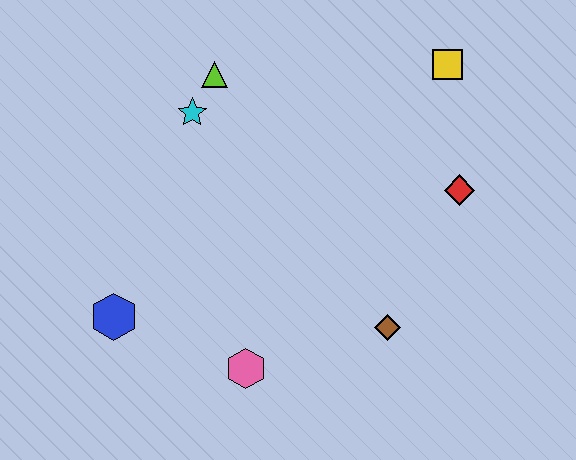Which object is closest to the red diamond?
The yellow square is closest to the red diamond.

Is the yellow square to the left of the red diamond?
Yes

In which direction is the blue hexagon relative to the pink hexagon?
The blue hexagon is to the left of the pink hexagon.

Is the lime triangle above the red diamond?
Yes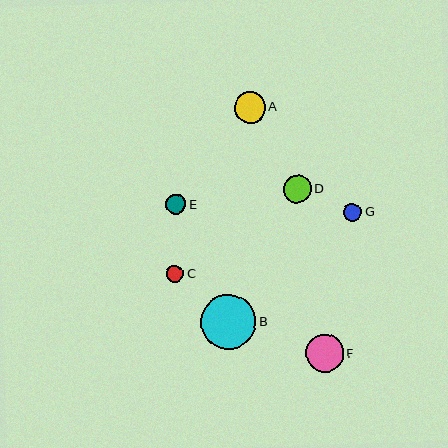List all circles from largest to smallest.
From largest to smallest: B, F, A, D, E, G, C.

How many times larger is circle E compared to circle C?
Circle E is approximately 1.2 times the size of circle C.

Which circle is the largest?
Circle B is the largest with a size of approximately 55 pixels.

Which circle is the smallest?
Circle C is the smallest with a size of approximately 17 pixels.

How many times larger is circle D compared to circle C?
Circle D is approximately 1.6 times the size of circle C.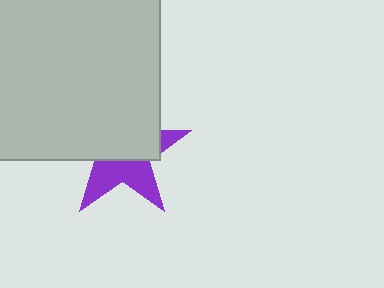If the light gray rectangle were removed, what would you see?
You would see the complete purple star.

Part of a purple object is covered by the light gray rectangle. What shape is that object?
It is a star.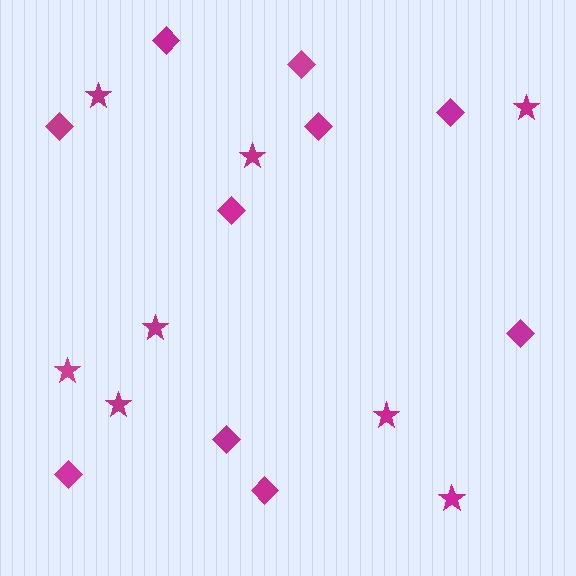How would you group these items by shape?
There are 2 groups: one group of stars (8) and one group of diamonds (10).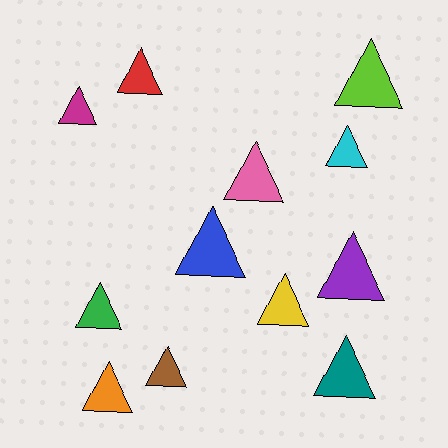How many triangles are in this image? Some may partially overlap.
There are 12 triangles.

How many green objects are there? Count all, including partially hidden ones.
There is 1 green object.